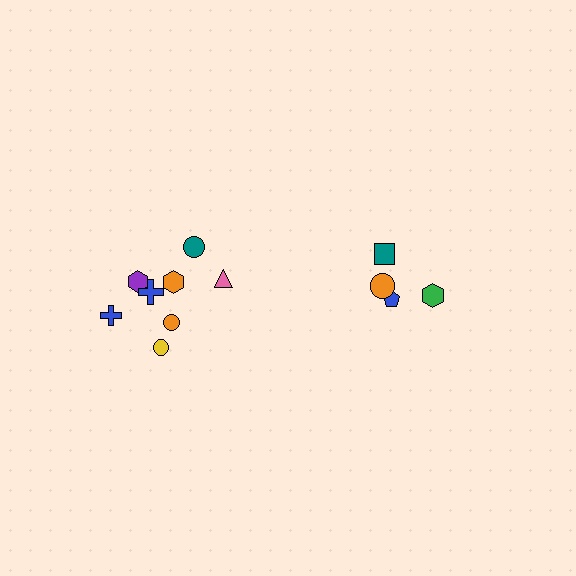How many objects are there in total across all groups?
There are 12 objects.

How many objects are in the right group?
There are 4 objects.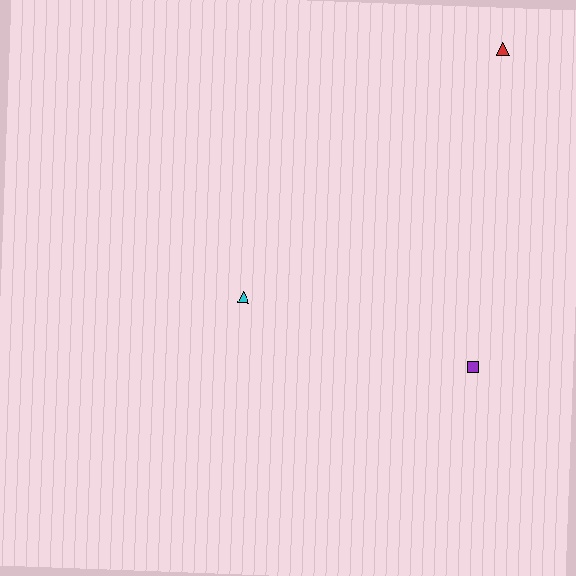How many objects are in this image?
There are 3 objects.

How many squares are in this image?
There is 1 square.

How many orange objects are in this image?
There are no orange objects.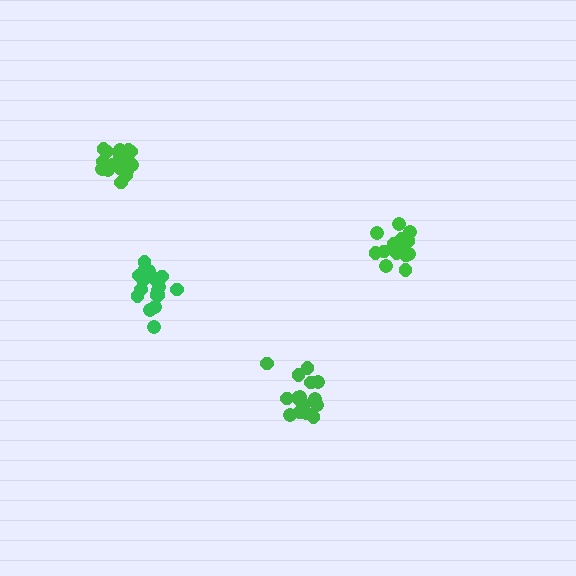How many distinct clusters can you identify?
There are 4 distinct clusters.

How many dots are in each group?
Group 1: 17 dots, Group 2: 18 dots, Group 3: 17 dots, Group 4: 14 dots (66 total).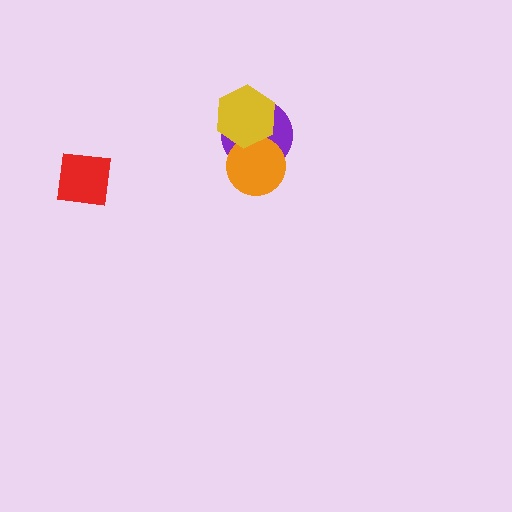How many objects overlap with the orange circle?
2 objects overlap with the orange circle.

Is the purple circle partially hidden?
Yes, it is partially covered by another shape.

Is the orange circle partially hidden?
Yes, it is partially covered by another shape.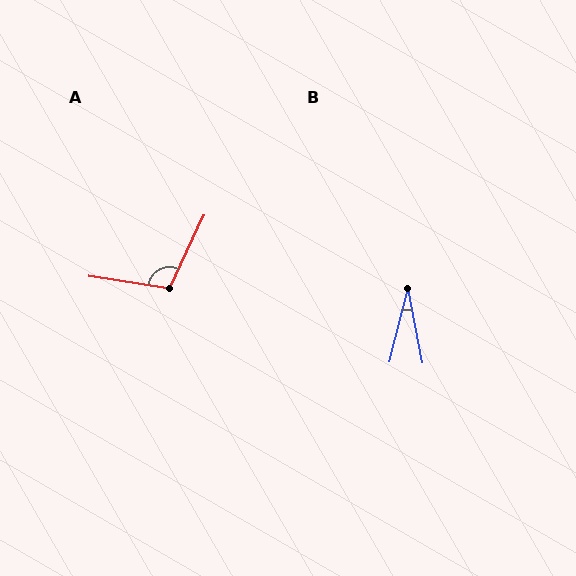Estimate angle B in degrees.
Approximately 26 degrees.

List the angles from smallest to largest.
B (26°), A (107°).